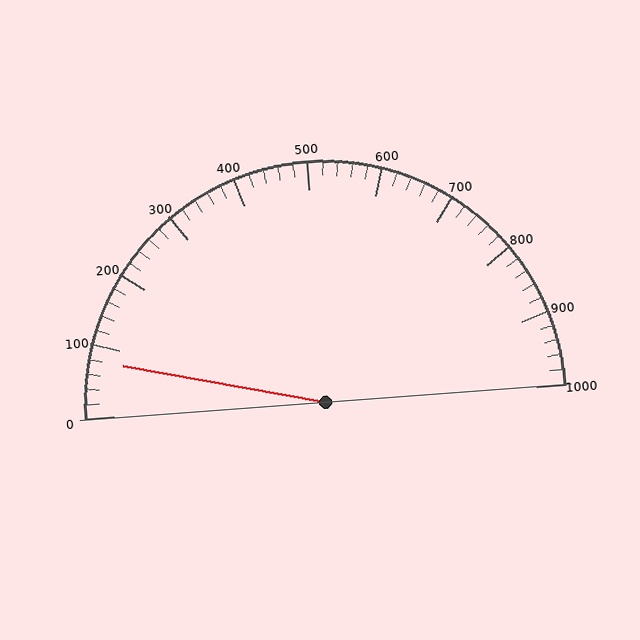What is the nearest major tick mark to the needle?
The nearest major tick mark is 100.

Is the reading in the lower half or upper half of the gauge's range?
The reading is in the lower half of the range (0 to 1000).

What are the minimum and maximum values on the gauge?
The gauge ranges from 0 to 1000.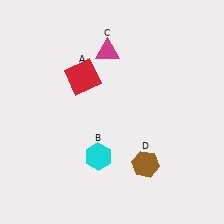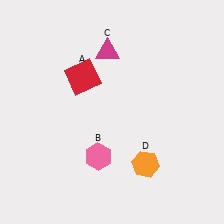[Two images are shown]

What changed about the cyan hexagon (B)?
In Image 1, B is cyan. In Image 2, it changed to pink.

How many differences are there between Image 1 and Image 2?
There are 2 differences between the two images.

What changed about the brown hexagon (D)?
In Image 1, D is brown. In Image 2, it changed to orange.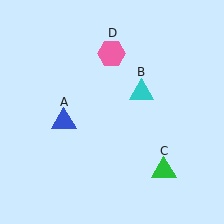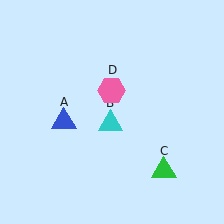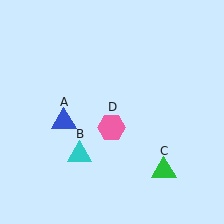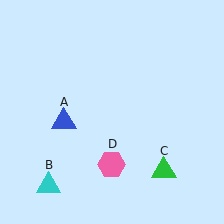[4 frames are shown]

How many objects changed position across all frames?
2 objects changed position: cyan triangle (object B), pink hexagon (object D).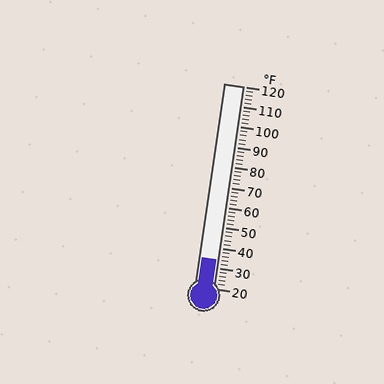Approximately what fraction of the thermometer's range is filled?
The thermometer is filled to approximately 15% of its range.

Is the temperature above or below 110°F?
The temperature is below 110°F.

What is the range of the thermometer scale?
The thermometer scale ranges from 20°F to 120°F.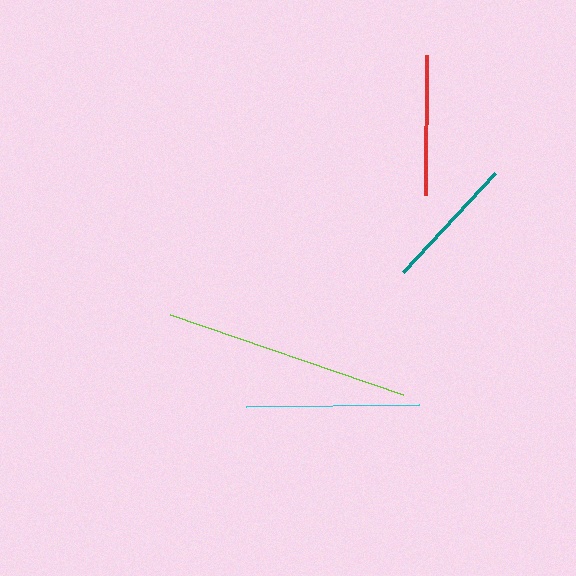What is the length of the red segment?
The red segment is approximately 140 pixels long.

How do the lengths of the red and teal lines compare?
The red and teal lines are approximately the same length.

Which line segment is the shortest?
The teal line is the shortest at approximately 136 pixels.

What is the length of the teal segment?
The teal segment is approximately 136 pixels long.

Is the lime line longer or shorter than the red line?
The lime line is longer than the red line.